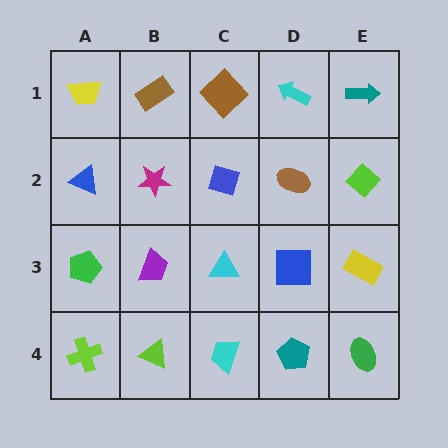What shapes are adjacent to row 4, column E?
A yellow rectangle (row 3, column E), a teal pentagon (row 4, column D).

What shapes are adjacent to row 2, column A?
A yellow trapezoid (row 1, column A), a green pentagon (row 3, column A), a magenta star (row 2, column B).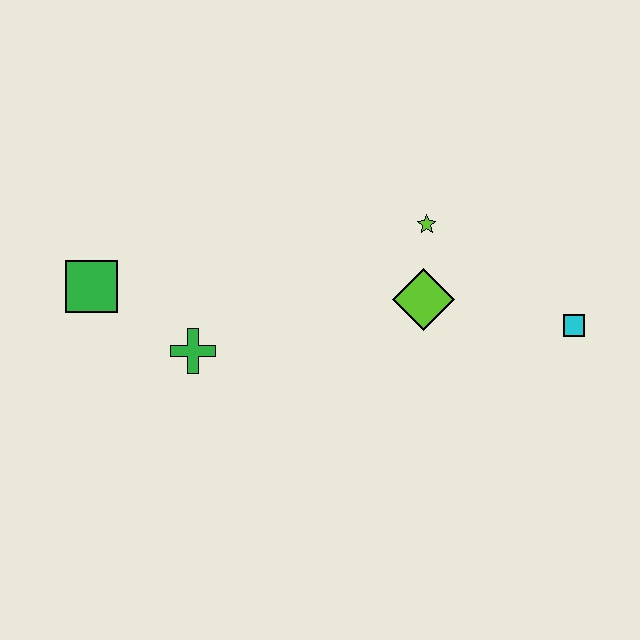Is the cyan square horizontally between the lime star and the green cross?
No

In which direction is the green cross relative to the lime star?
The green cross is to the left of the lime star.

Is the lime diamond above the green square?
No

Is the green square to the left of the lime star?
Yes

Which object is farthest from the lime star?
The green square is farthest from the lime star.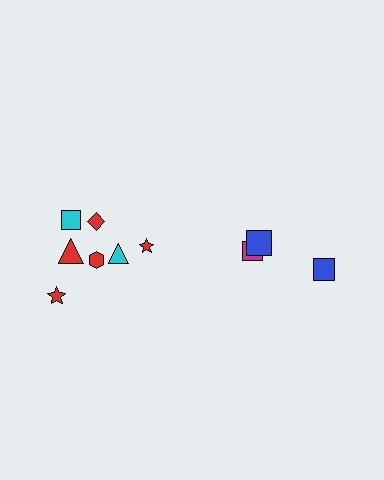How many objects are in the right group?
There are 3 objects.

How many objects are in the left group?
There are 7 objects.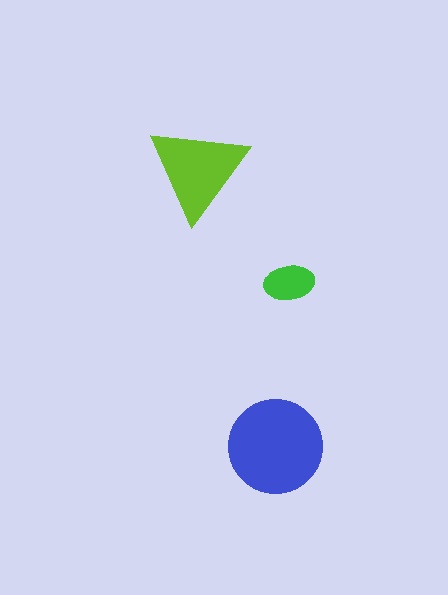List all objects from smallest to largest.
The green ellipse, the lime triangle, the blue circle.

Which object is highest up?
The lime triangle is topmost.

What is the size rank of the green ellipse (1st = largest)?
3rd.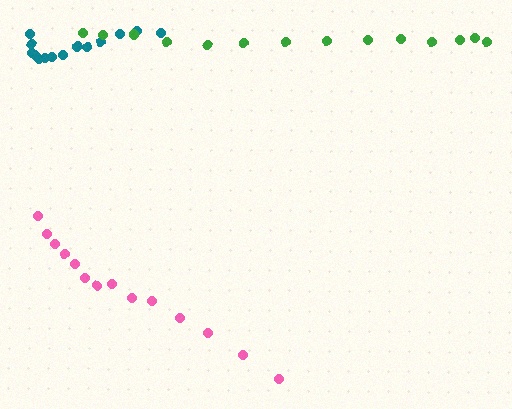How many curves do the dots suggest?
There are 3 distinct paths.